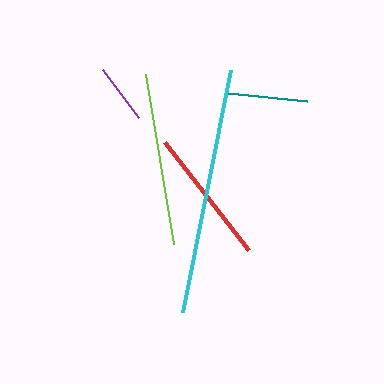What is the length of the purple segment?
The purple segment is approximately 60 pixels long.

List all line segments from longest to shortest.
From longest to shortest: cyan, lime, red, teal, purple.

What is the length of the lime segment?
The lime segment is approximately 173 pixels long.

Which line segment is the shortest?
The purple line is the shortest at approximately 60 pixels.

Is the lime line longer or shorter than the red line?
The lime line is longer than the red line.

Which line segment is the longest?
The cyan line is the longest at approximately 247 pixels.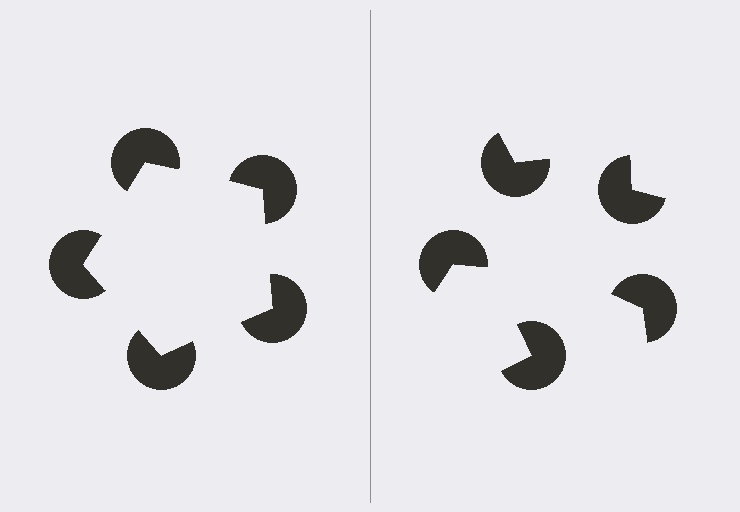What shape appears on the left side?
An illusory pentagon.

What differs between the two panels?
The pac-man discs are positioned identically on both sides; only the wedge orientations differ. On the left they align to a pentagon; on the right they are misaligned.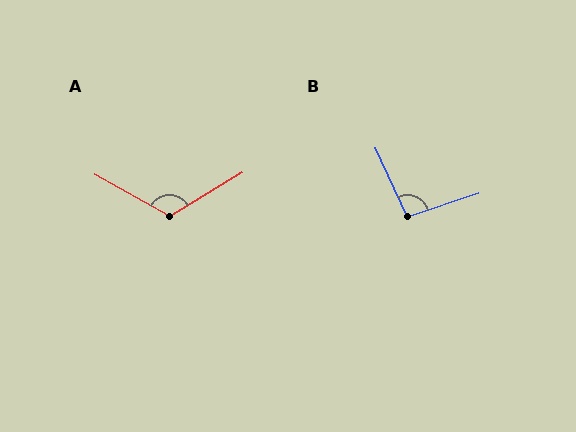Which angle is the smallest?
B, at approximately 97 degrees.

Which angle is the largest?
A, at approximately 120 degrees.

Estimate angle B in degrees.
Approximately 97 degrees.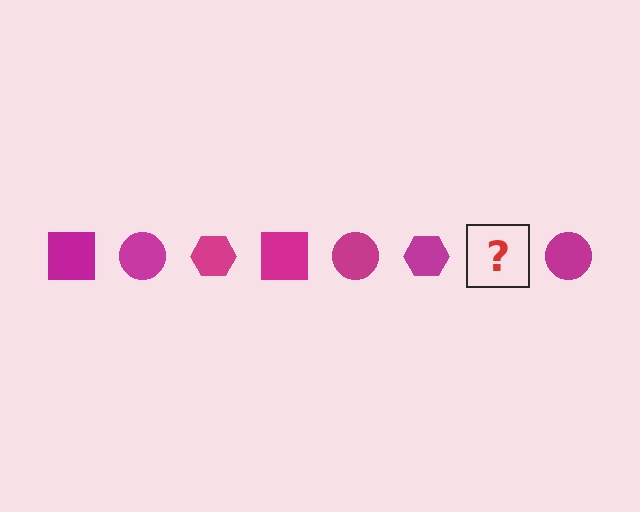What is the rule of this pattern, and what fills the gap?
The rule is that the pattern cycles through square, circle, hexagon shapes in magenta. The gap should be filled with a magenta square.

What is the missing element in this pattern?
The missing element is a magenta square.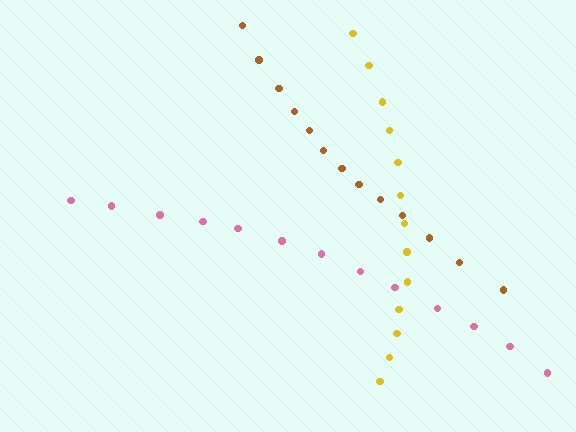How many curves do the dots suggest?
There are 3 distinct paths.